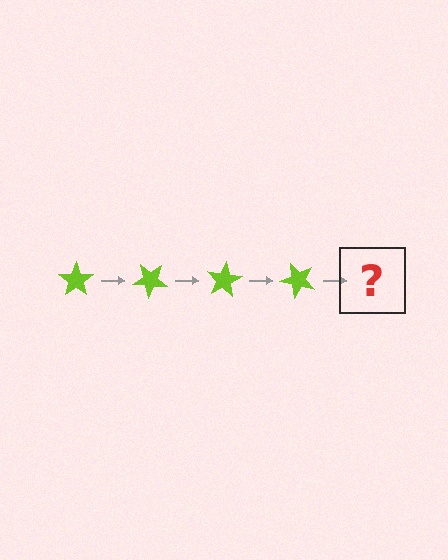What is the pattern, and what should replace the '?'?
The pattern is that the star rotates 40 degrees each step. The '?' should be a lime star rotated 160 degrees.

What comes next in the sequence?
The next element should be a lime star rotated 160 degrees.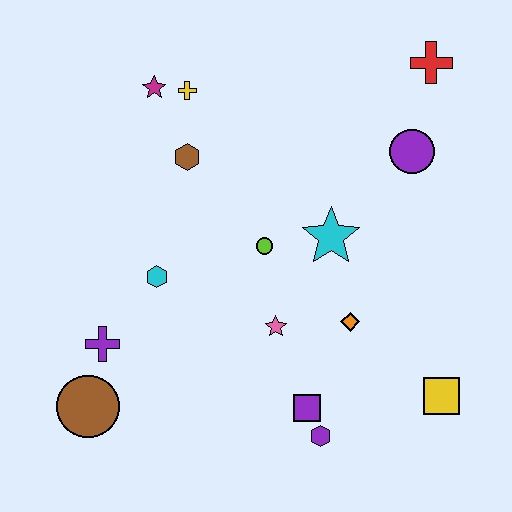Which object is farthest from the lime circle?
The red cross is farthest from the lime circle.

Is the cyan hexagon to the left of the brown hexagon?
Yes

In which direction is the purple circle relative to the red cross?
The purple circle is below the red cross.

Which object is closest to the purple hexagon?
The purple square is closest to the purple hexagon.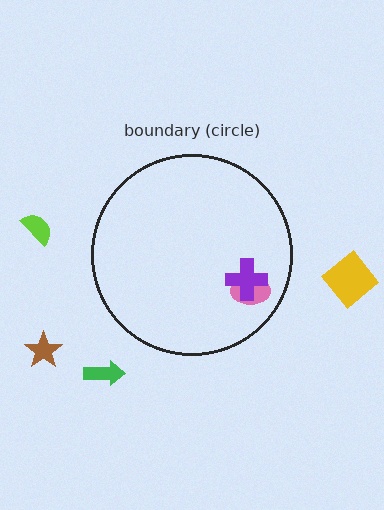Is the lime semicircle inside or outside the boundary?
Outside.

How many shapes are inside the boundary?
2 inside, 4 outside.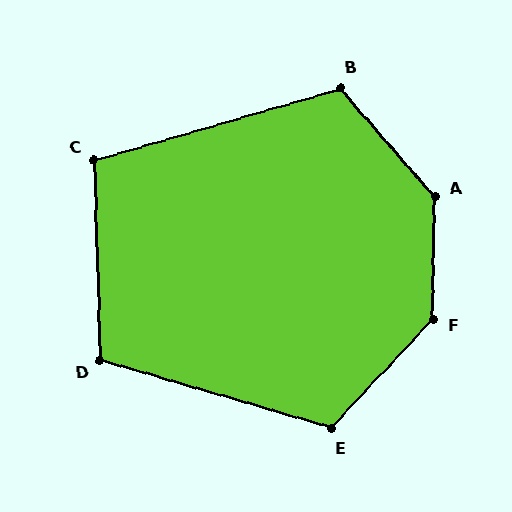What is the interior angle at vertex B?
Approximately 115 degrees (obtuse).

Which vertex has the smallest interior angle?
C, at approximately 105 degrees.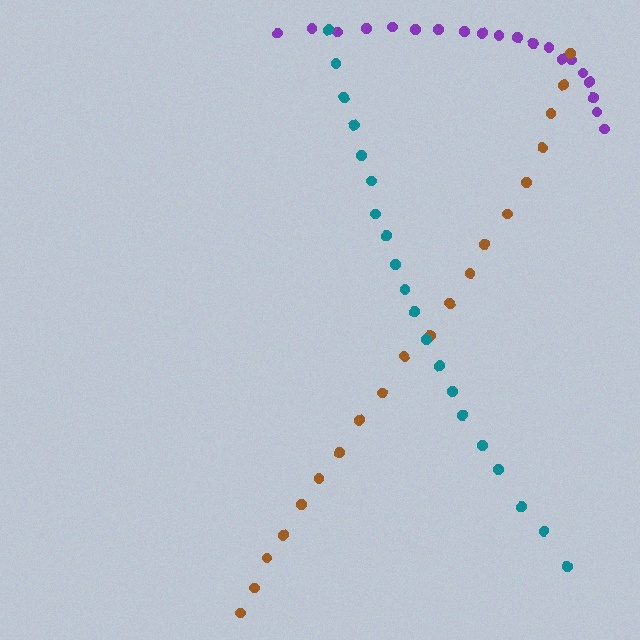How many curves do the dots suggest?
There are 3 distinct paths.